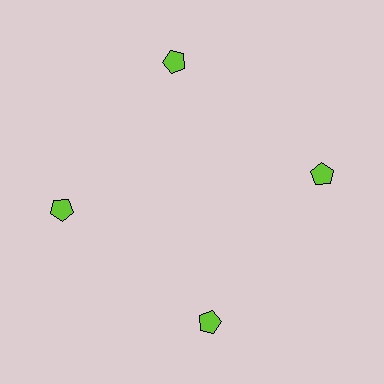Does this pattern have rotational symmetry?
Yes, this pattern has 4-fold rotational symmetry. It looks the same after rotating 90 degrees around the center.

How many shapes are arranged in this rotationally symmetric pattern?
There are 4 shapes, arranged in 4 groups of 1.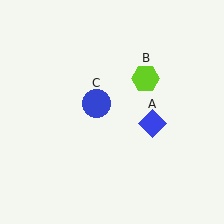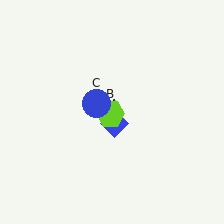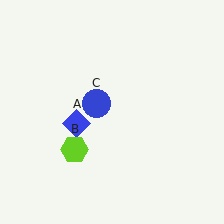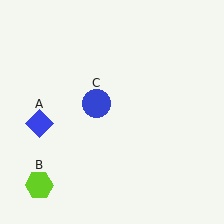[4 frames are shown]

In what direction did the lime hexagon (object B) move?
The lime hexagon (object B) moved down and to the left.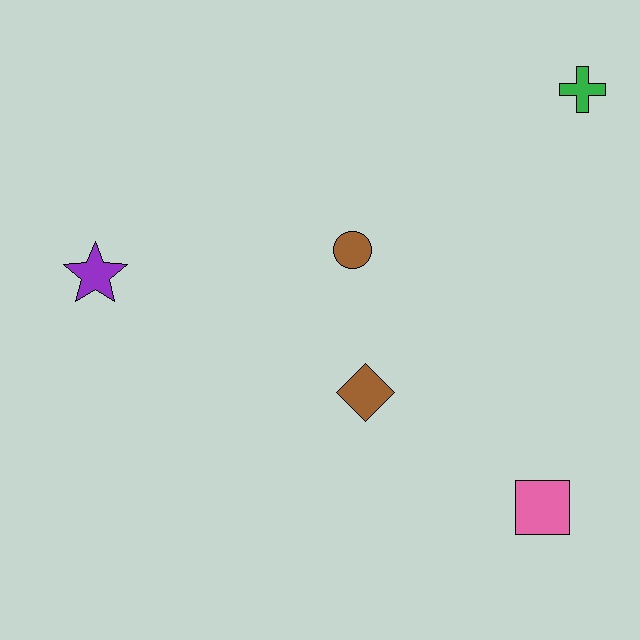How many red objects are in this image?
There are no red objects.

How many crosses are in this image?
There is 1 cross.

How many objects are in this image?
There are 5 objects.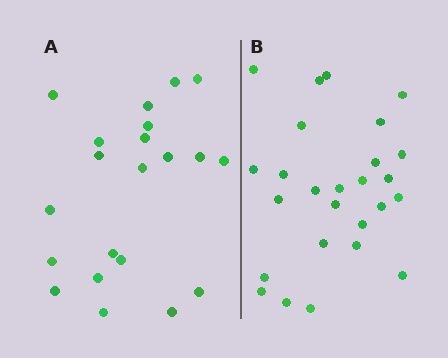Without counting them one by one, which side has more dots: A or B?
Region B (the right region) has more dots.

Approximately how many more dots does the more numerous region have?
Region B has about 5 more dots than region A.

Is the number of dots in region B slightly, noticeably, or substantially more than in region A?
Region B has only slightly more — the two regions are fairly close. The ratio is roughly 1.2 to 1.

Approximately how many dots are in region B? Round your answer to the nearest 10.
About 30 dots. (The exact count is 26, which rounds to 30.)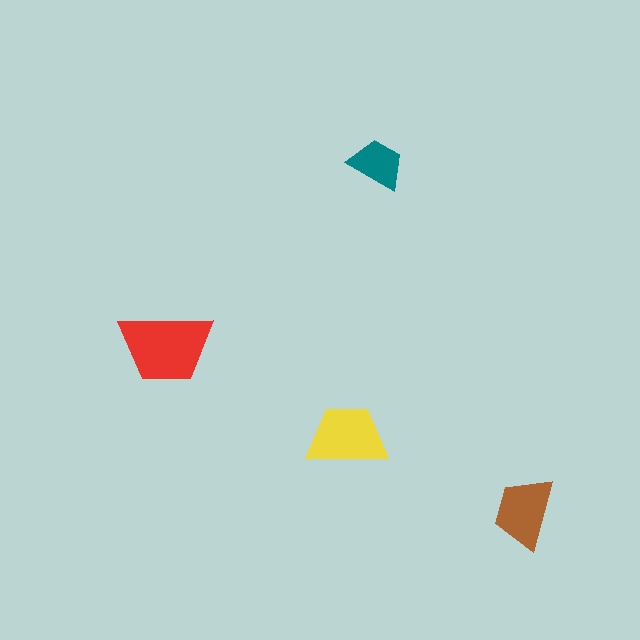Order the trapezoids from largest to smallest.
the red one, the yellow one, the brown one, the teal one.